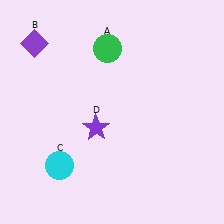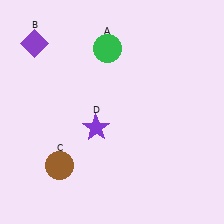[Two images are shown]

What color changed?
The circle (C) changed from cyan in Image 1 to brown in Image 2.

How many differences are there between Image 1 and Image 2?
There is 1 difference between the two images.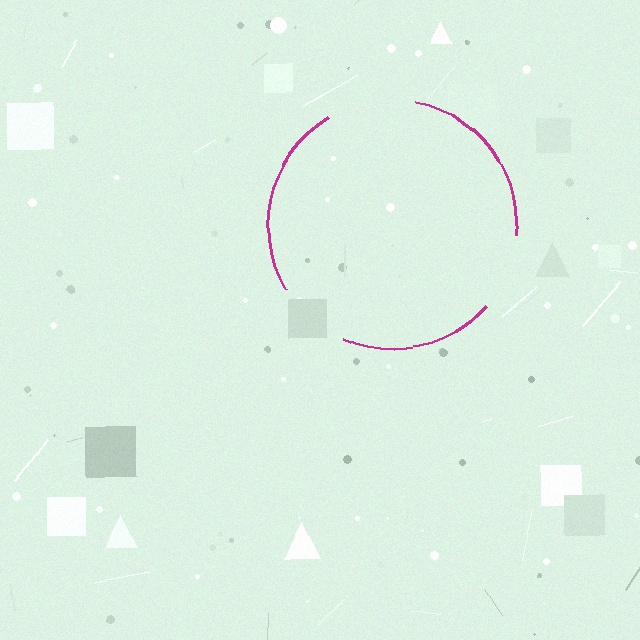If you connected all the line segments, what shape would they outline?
They would outline a circle.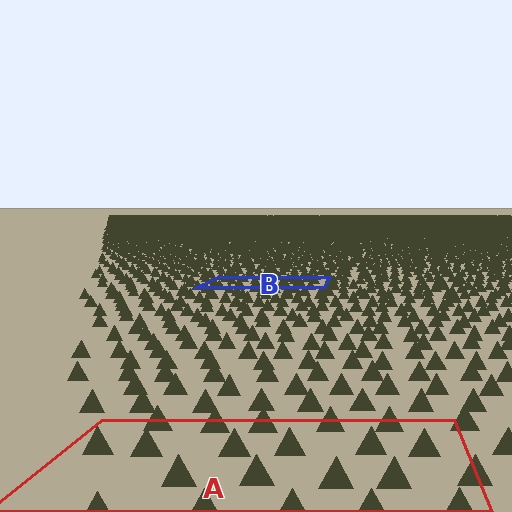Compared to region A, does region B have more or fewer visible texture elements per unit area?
Region B has more texture elements per unit area — they are packed more densely because it is farther away.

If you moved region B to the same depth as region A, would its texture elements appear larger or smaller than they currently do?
They would appear larger. At a closer depth, the same texture elements are projected at a bigger on-screen size.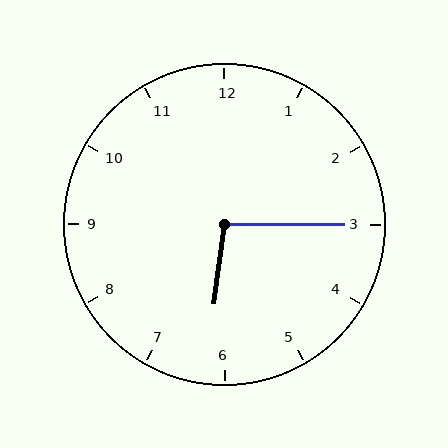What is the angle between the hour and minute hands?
Approximately 98 degrees.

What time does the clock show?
6:15.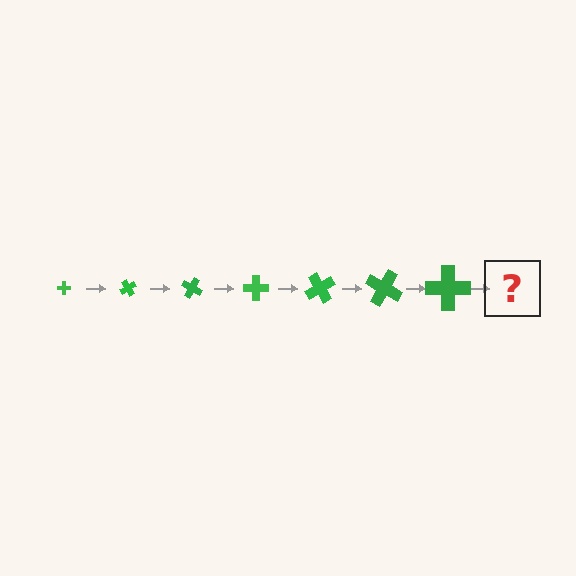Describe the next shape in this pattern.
It should be a cross, larger than the previous one and rotated 420 degrees from the start.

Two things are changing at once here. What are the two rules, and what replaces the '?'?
The two rules are that the cross grows larger each step and it rotates 60 degrees each step. The '?' should be a cross, larger than the previous one and rotated 420 degrees from the start.